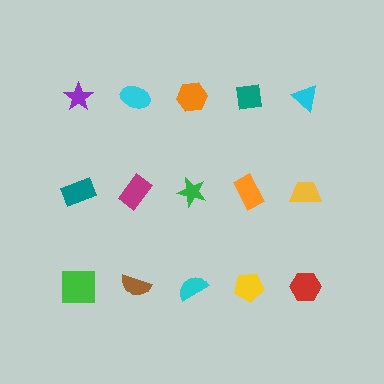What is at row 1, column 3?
An orange hexagon.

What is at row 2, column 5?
A yellow trapezoid.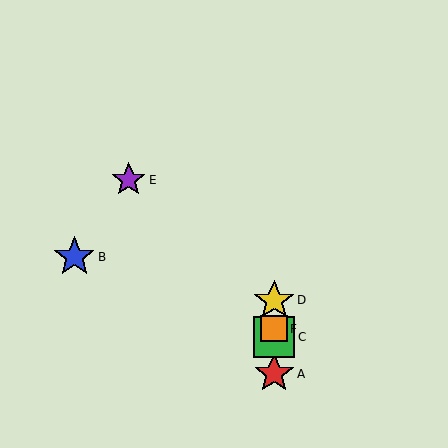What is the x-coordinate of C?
Object C is at x≈274.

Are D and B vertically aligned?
No, D is at x≈274 and B is at x≈74.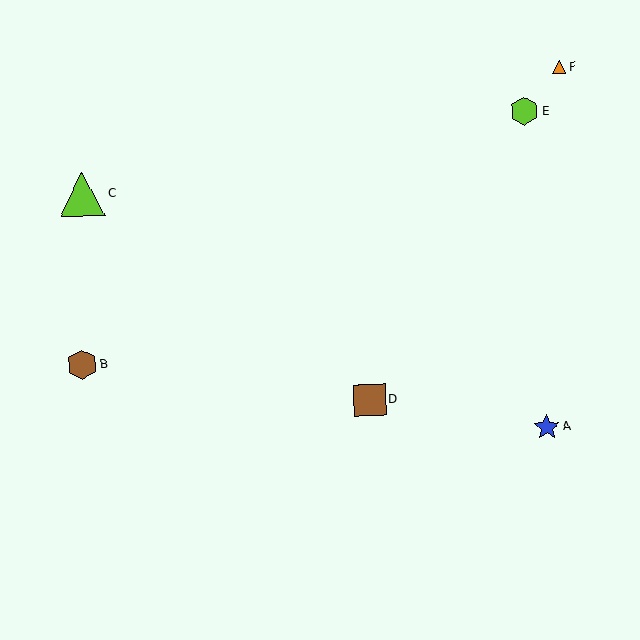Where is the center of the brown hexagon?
The center of the brown hexagon is at (82, 364).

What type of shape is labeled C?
Shape C is a lime triangle.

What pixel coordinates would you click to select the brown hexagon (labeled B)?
Click at (82, 364) to select the brown hexagon B.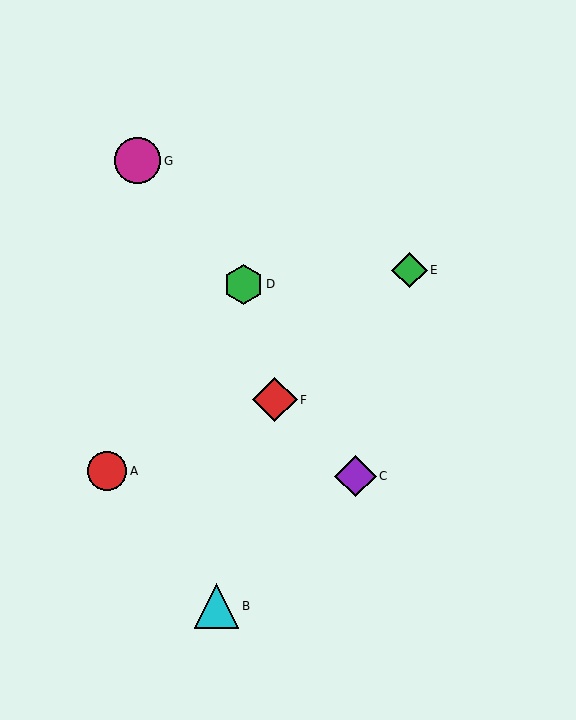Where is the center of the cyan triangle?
The center of the cyan triangle is at (216, 606).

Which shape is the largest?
The magenta circle (labeled G) is the largest.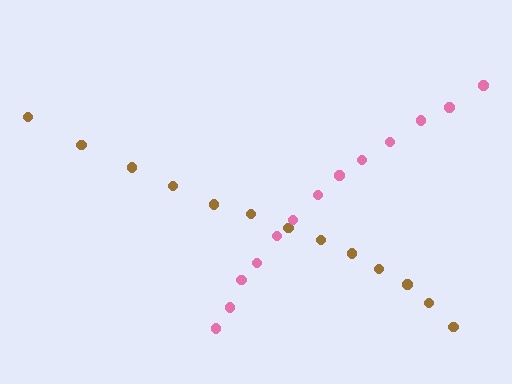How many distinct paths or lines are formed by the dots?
There are 2 distinct paths.